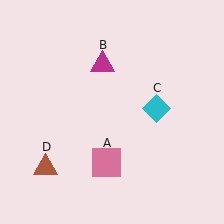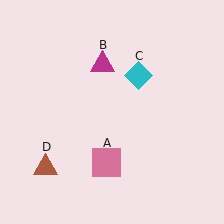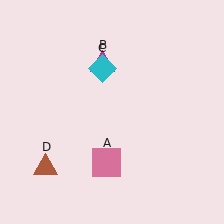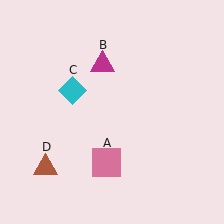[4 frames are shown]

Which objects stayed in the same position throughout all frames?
Pink square (object A) and magenta triangle (object B) and brown triangle (object D) remained stationary.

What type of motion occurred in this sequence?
The cyan diamond (object C) rotated counterclockwise around the center of the scene.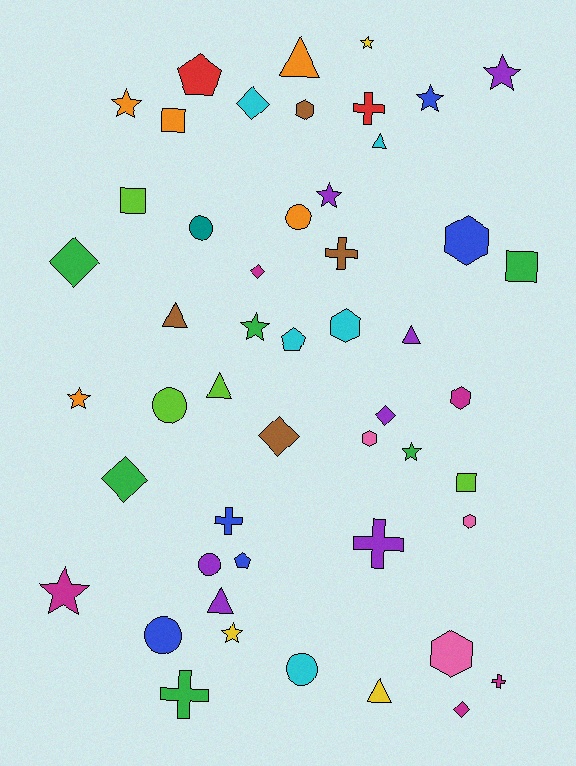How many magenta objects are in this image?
There are 5 magenta objects.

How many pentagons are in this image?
There are 3 pentagons.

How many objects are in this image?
There are 50 objects.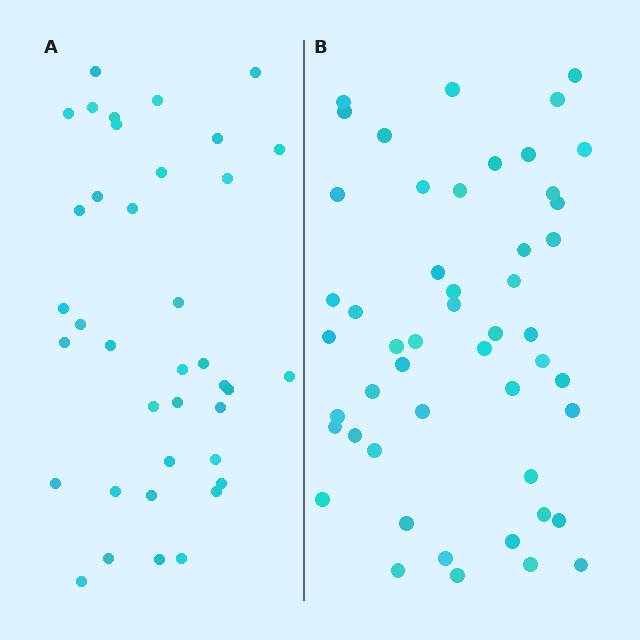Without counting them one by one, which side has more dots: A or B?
Region B (the right region) has more dots.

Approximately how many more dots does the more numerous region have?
Region B has roughly 12 or so more dots than region A.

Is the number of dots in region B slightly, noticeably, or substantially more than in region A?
Region B has noticeably more, but not dramatically so. The ratio is roughly 1.3 to 1.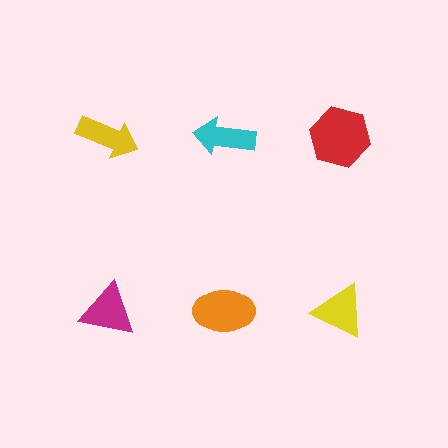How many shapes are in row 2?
3 shapes.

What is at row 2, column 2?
An orange ellipse.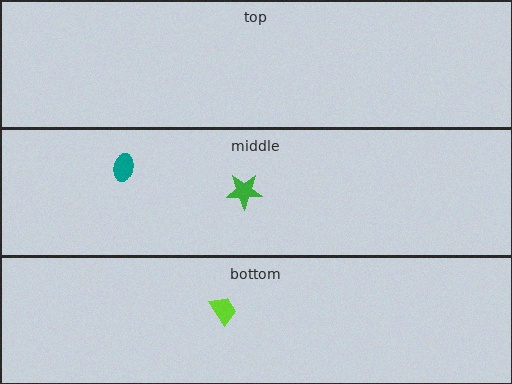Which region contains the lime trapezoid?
The bottom region.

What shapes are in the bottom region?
The lime trapezoid.